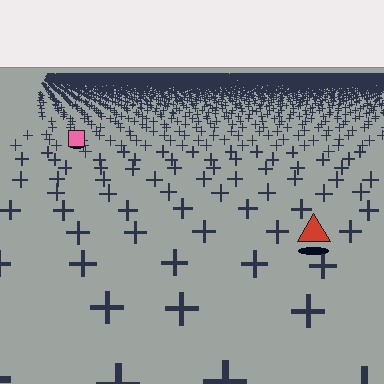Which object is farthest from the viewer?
The pink square is farthest from the viewer. It appears smaller and the ground texture around it is denser.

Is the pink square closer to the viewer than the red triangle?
No. The red triangle is closer — you can tell from the texture gradient: the ground texture is coarser near it.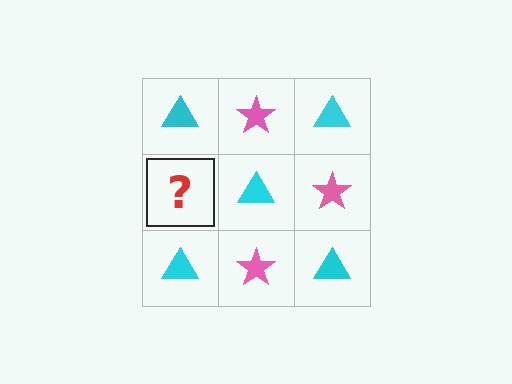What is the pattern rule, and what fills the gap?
The rule is that it alternates cyan triangle and pink star in a checkerboard pattern. The gap should be filled with a pink star.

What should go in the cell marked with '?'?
The missing cell should contain a pink star.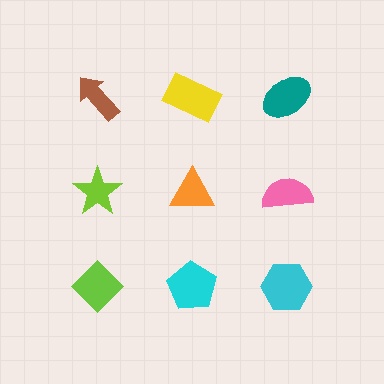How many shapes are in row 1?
3 shapes.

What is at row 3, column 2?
A cyan pentagon.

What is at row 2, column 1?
A lime star.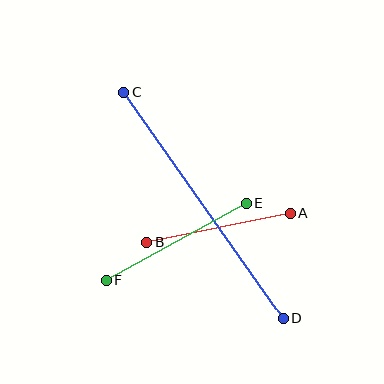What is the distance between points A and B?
The distance is approximately 146 pixels.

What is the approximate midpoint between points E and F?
The midpoint is at approximately (177, 242) pixels.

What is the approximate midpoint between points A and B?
The midpoint is at approximately (219, 227) pixels.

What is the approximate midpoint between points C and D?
The midpoint is at approximately (203, 205) pixels.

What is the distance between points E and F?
The distance is approximately 160 pixels.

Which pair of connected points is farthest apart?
Points C and D are farthest apart.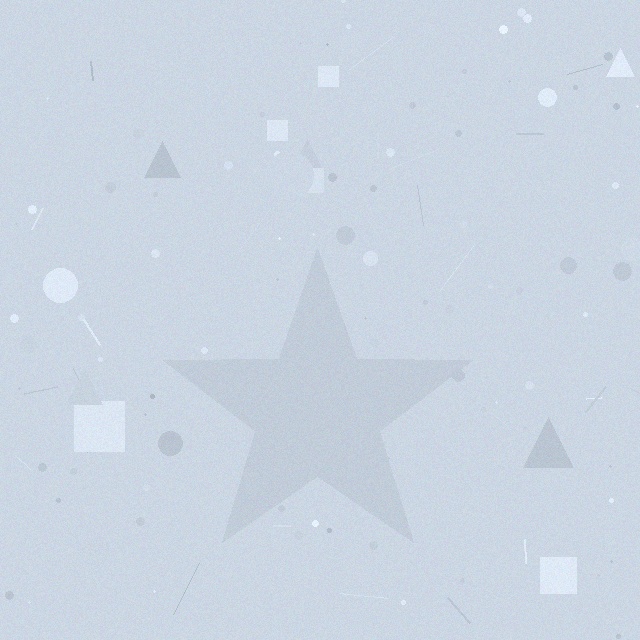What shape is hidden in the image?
A star is hidden in the image.